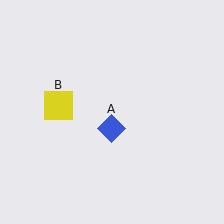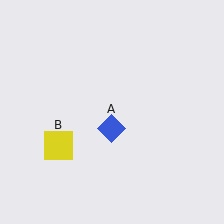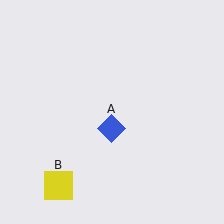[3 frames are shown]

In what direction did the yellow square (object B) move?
The yellow square (object B) moved down.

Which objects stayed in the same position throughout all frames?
Blue diamond (object A) remained stationary.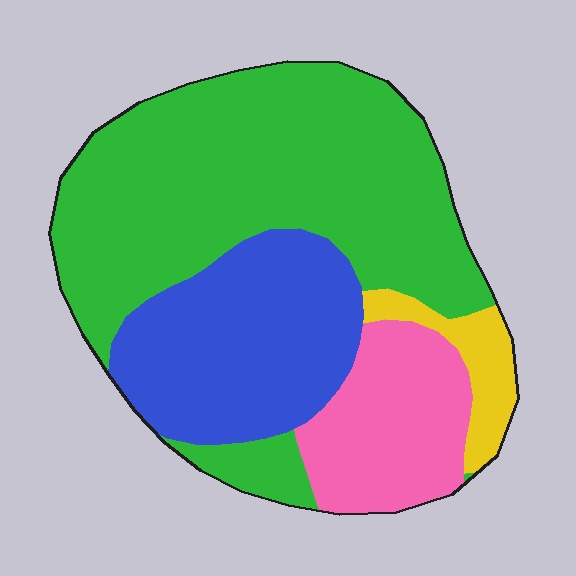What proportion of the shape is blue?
Blue takes up between a sixth and a third of the shape.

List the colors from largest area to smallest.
From largest to smallest: green, blue, pink, yellow.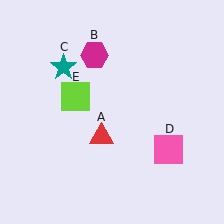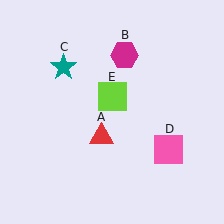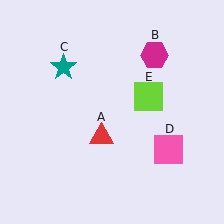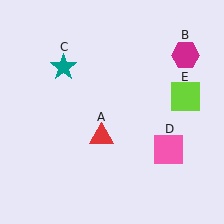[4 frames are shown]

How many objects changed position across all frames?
2 objects changed position: magenta hexagon (object B), lime square (object E).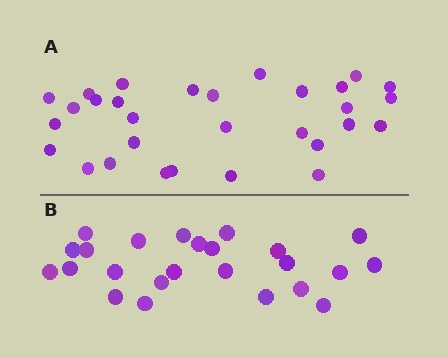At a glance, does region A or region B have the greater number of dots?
Region A (the top region) has more dots.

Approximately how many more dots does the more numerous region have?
Region A has about 6 more dots than region B.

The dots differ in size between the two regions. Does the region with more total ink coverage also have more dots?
No. Region B has more total ink coverage because its dots are larger, but region A actually contains more individual dots. Total area can be misleading — the number of items is what matters here.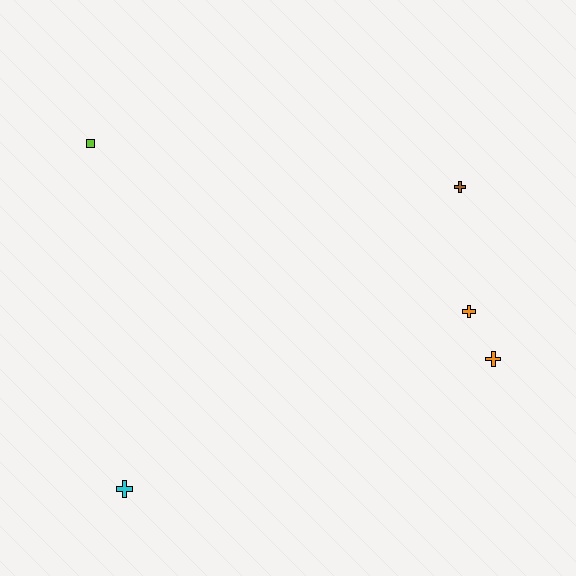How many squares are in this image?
There is 1 square.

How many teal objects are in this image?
There are no teal objects.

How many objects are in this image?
There are 5 objects.